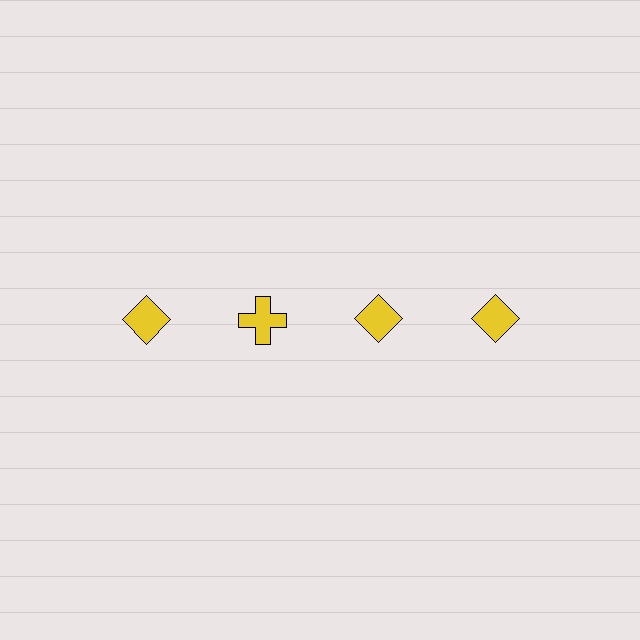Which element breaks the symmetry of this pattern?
The yellow cross in the top row, second from left column breaks the symmetry. All other shapes are yellow diamonds.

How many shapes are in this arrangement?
There are 4 shapes arranged in a grid pattern.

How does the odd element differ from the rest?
It has a different shape: cross instead of diamond.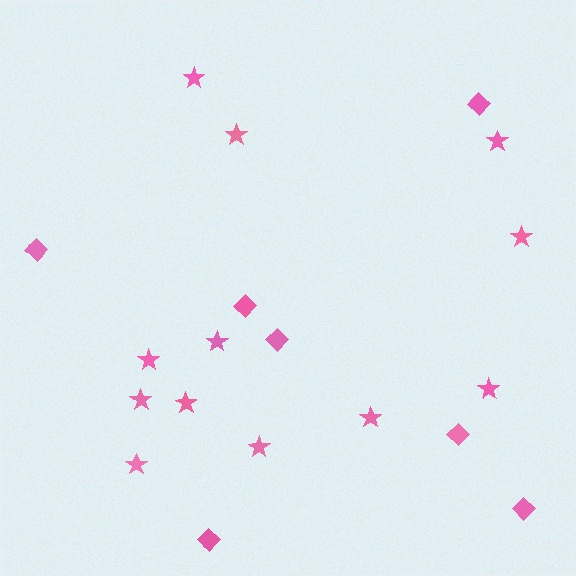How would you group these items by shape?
There are 2 groups: one group of diamonds (7) and one group of stars (12).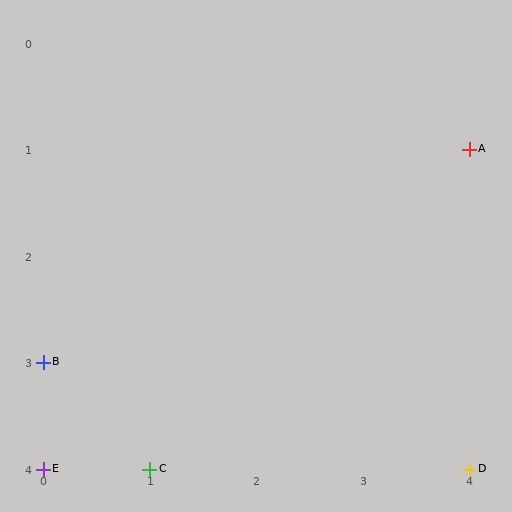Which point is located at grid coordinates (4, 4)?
Point D is at (4, 4).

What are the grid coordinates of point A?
Point A is at grid coordinates (4, 1).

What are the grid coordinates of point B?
Point B is at grid coordinates (0, 3).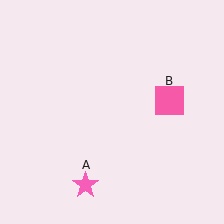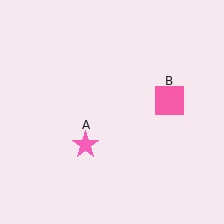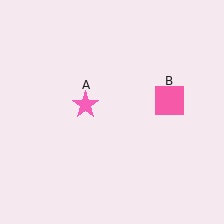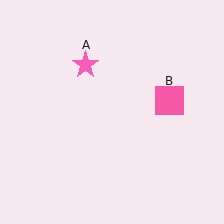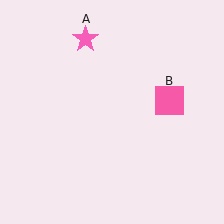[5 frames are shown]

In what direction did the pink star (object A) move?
The pink star (object A) moved up.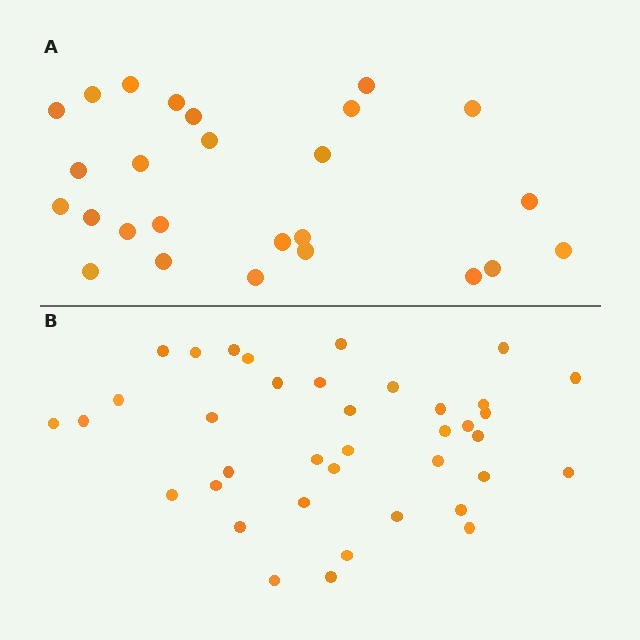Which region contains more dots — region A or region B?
Region B (the bottom region) has more dots.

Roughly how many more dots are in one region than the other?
Region B has roughly 12 or so more dots than region A.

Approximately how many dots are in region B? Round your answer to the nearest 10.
About 40 dots. (The exact count is 38, which rounds to 40.)